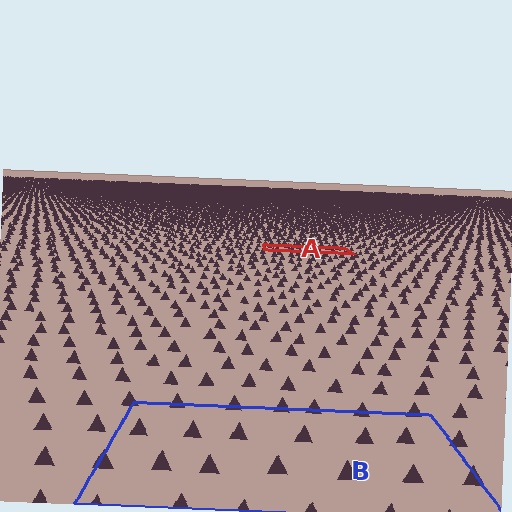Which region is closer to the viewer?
Region B is closer. The texture elements there are larger and more spread out.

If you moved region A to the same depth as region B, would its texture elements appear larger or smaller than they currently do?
They would appear larger. At a closer depth, the same texture elements are projected at a bigger on-screen size.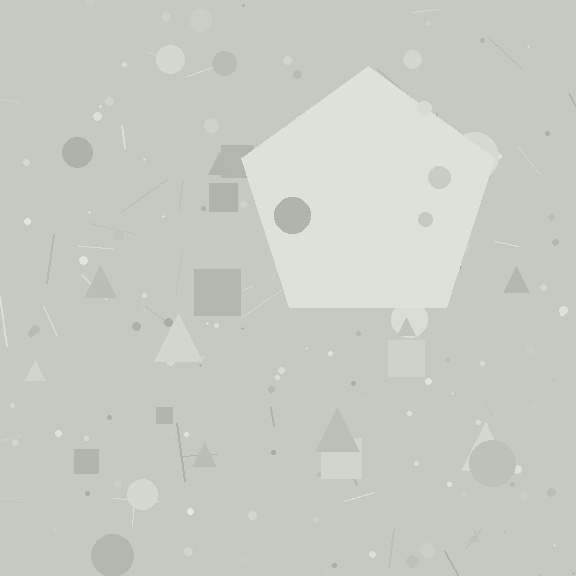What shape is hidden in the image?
A pentagon is hidden in the image.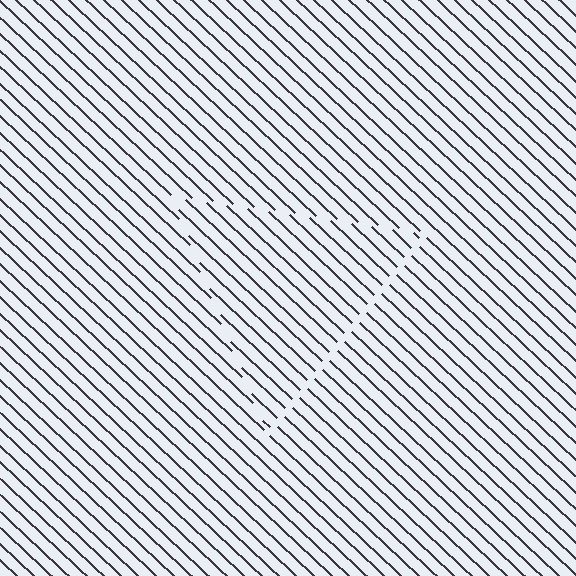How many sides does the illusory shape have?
3 sides — the line-ends trace a triangle.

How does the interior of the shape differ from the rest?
The interior of the shape contains the same grating, shifted by half a period — the contour is defined by the phase discontinuity where line-ends from the inner and outer gratings abut.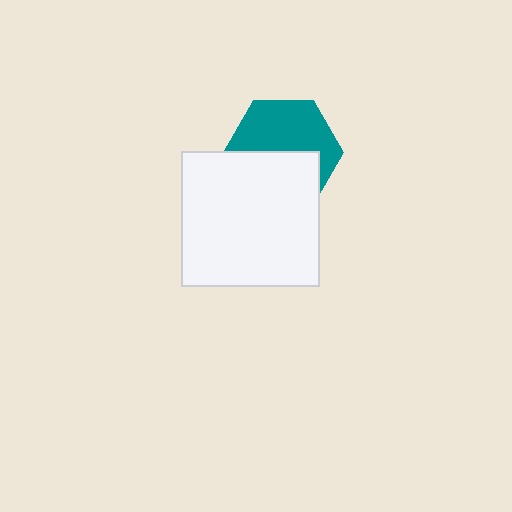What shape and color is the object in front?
The object in front is a white rectangle.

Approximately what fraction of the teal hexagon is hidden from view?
Roughly 46% of the teal hexagon is hidden behind the white rectangle.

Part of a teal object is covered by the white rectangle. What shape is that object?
It is a hexagon.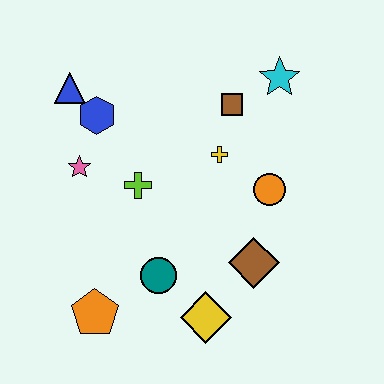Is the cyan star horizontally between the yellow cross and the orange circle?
No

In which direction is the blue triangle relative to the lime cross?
The blue triangle is above the lime cross.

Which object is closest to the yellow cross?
The brown square is closest to the yellow cross.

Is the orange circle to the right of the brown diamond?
Yes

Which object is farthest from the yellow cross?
The orange pentagon is farthest from the yellow cross.